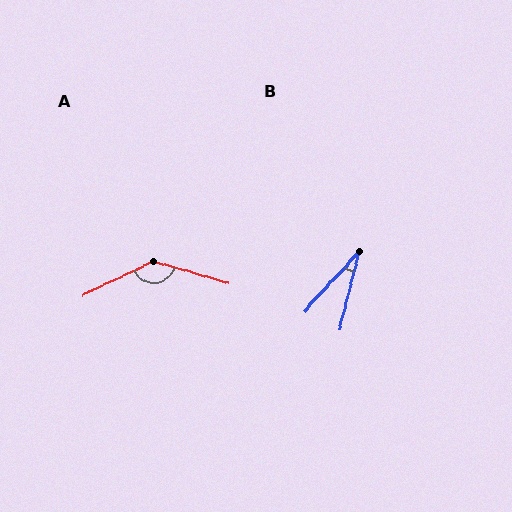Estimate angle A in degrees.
Approximately 138 degrees.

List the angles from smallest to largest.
B (28°), A (138°).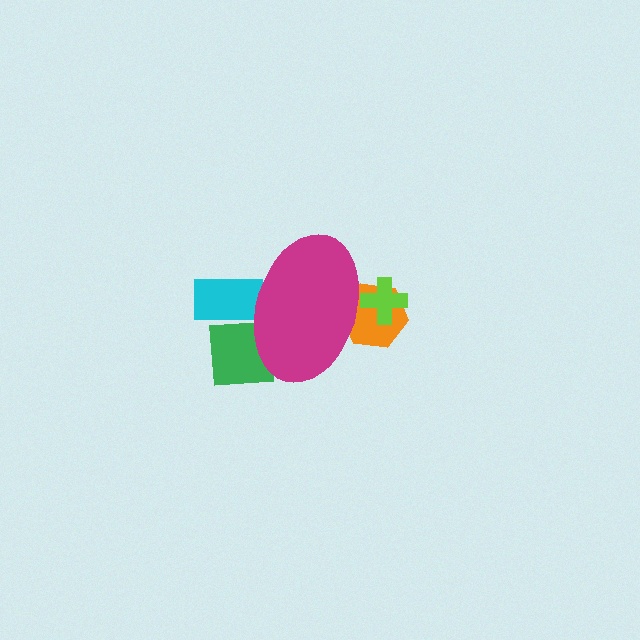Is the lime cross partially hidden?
Yes, the lime cross is partially hidden behind the magenta ellipse.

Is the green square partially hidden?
Yes, the green square is partially hidden behind the magenta ellipse.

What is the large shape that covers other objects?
A magenta ellipse.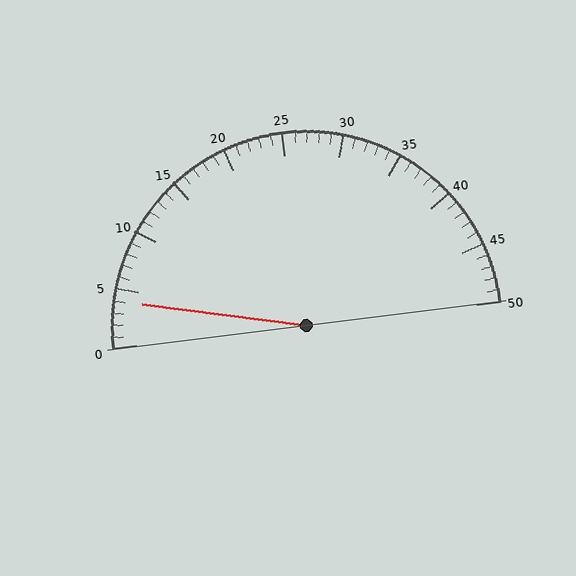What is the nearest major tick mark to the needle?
The nearest major tick mark is 5.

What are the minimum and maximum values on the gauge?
The gauge ranges from 0 to 50.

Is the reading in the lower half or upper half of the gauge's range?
The reading is in the lower half of the range (0 to 50).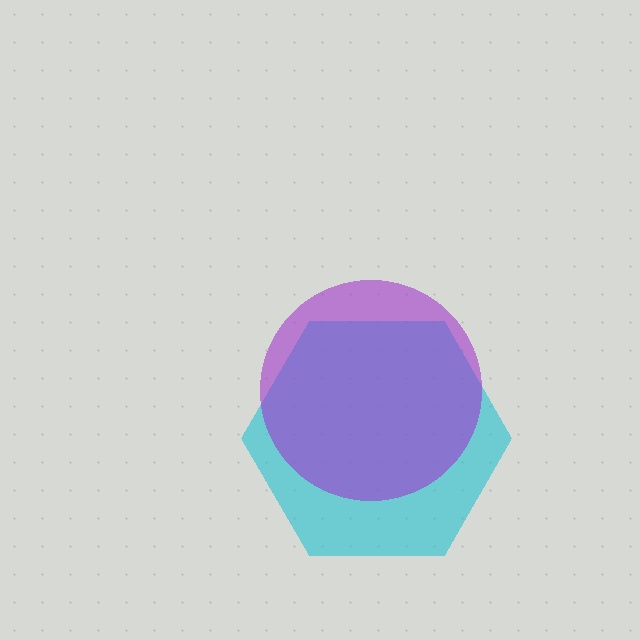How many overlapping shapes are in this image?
There are 2 overlapping shapes in the image.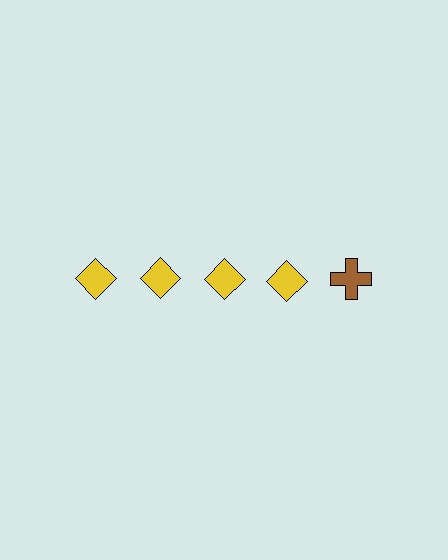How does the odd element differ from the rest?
It differs in both color (brown instead of yellow) and shape (cross instead of diamond).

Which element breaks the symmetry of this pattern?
The brown cross in the top row, rightmost column breaks the symmetry. All other shapes are yellow diamonds.